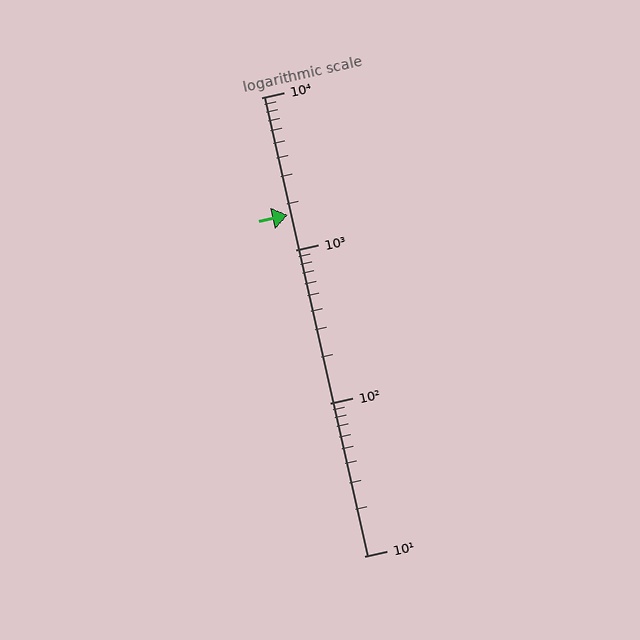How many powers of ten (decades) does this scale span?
The scale spans 3 decades, from 10 to 10000.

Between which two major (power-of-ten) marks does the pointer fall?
The pointer is between 1000 and 10000.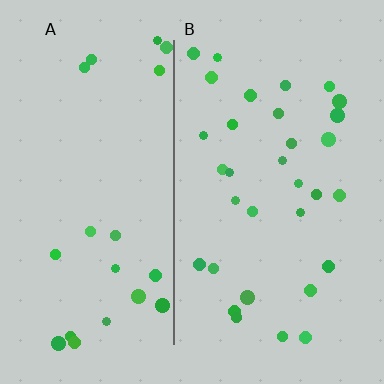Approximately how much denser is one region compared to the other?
Approximately 1.5× — region B over region A.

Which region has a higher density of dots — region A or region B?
B (the right).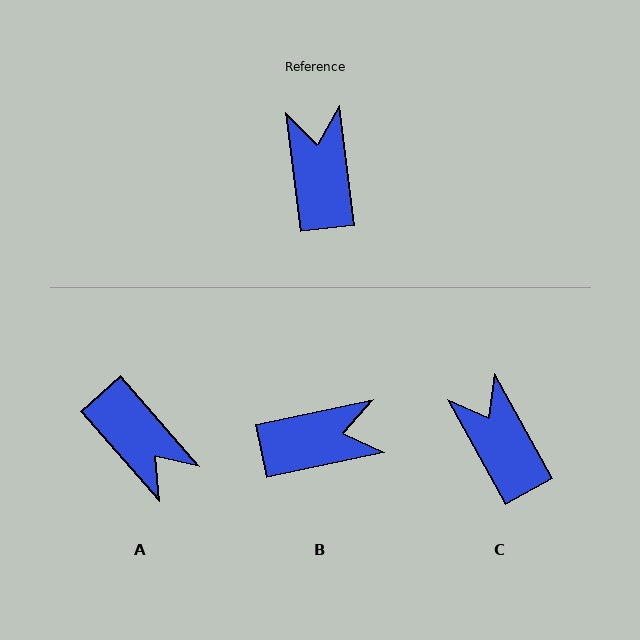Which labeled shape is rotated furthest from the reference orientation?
A, about 146 degrees away.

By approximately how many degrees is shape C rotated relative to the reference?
Approximately 22 degrees counter-clockwise.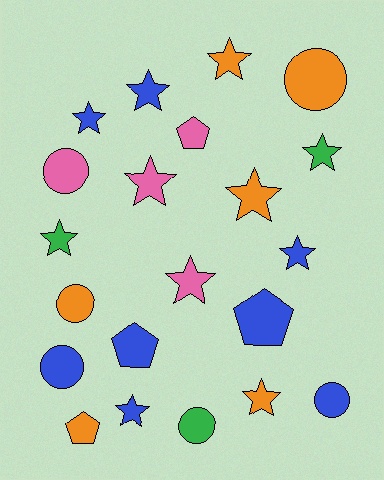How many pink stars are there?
There are 2 pink stars.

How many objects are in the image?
There are 21 objects.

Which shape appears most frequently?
Star, with 11 objects.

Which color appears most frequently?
Blue, with 8 objects.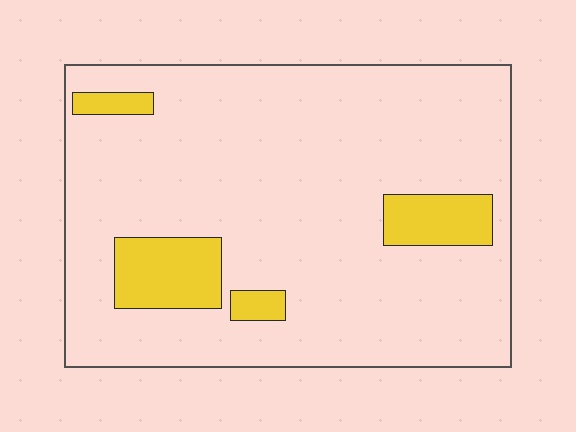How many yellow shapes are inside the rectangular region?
4.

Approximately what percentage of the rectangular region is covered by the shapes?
Approximately 15%.